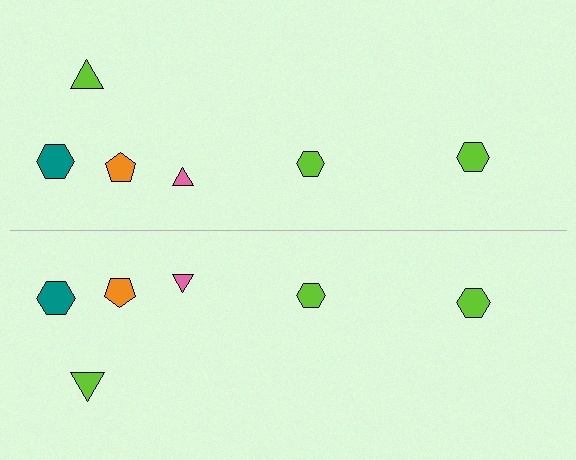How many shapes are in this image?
There are 12 shapes in this image.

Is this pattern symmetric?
Yes, this pattern has bilateral (reflection) symmetry.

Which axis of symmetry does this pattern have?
The pattern has a horizontal axis of symmetry running through the center of the image.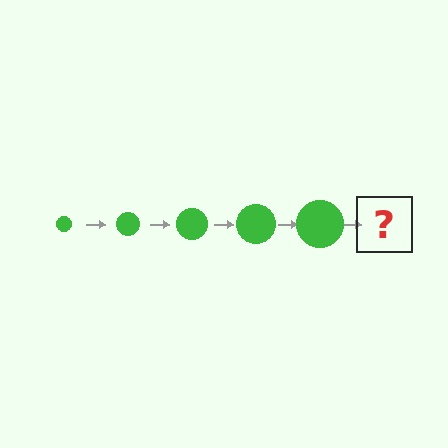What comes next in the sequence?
The next element should be a green circle, larger than the previous one.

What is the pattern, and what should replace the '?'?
The pattern is that the circle gets progressively larger each step. The '?' should be a green circle, larger than the previous one.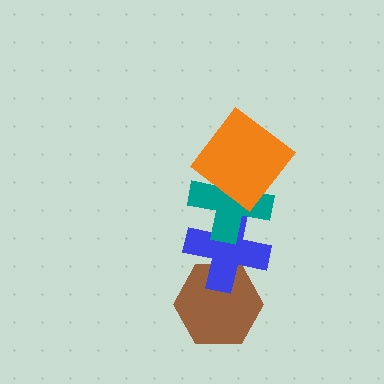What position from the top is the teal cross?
The teal cross is 2nd from the top.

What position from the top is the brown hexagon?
The brown hexagon is 4th from the top.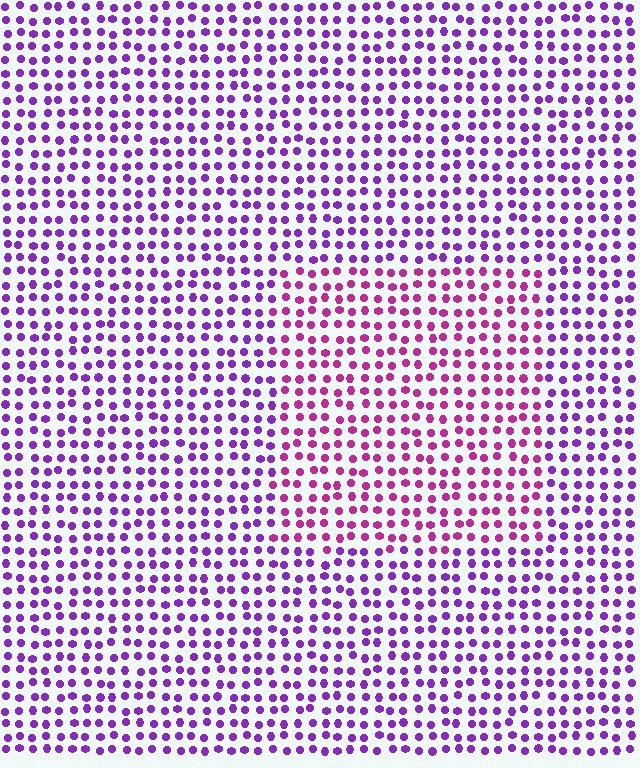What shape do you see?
I see a rectangle.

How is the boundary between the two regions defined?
The boundary is defined purely by a slight shift in hue (about 37 degrees). Spacing, size, and orientation are identical on both sides.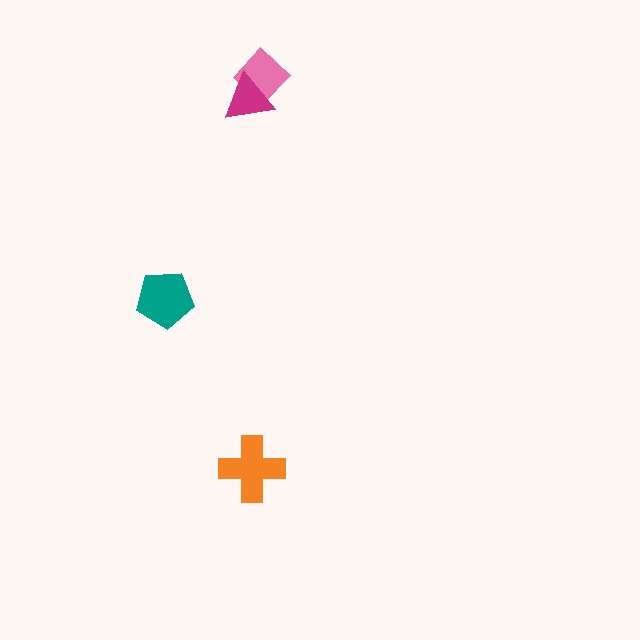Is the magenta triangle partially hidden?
No, no other shape covers it.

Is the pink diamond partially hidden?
Yes, it is partially covered by another shape.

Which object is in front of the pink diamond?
The magenta triangle is in front of the pink diamond.